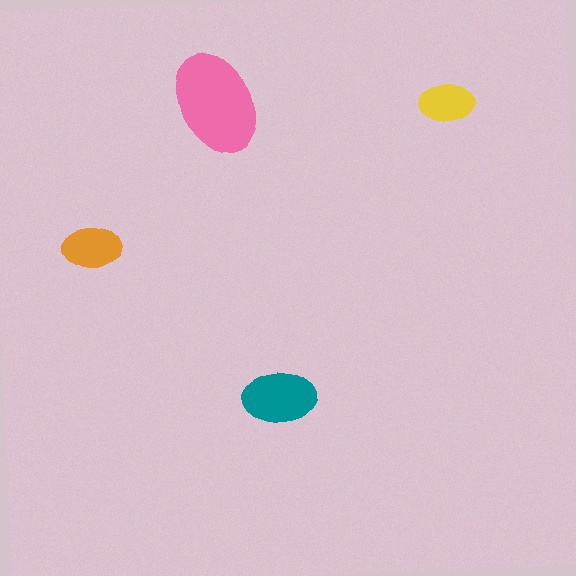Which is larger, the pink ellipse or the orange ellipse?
The pink one.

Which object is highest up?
The pink ellipse is topmost.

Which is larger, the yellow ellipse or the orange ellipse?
The orange one.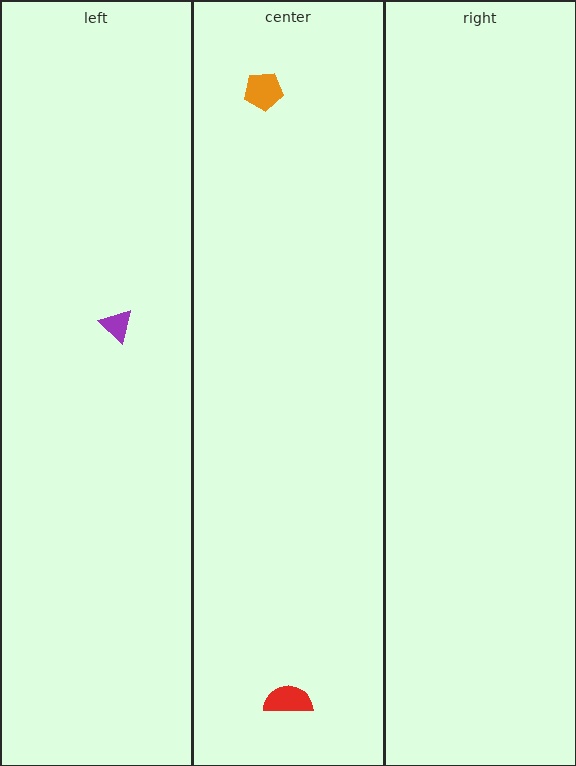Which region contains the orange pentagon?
The center region.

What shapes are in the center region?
The red semicircle, the orange pentagon.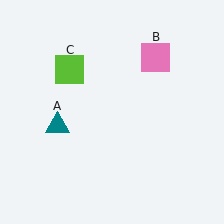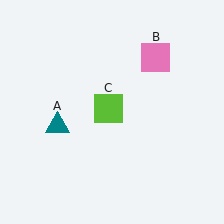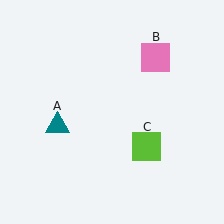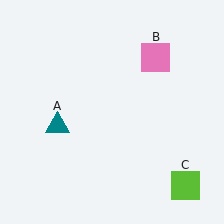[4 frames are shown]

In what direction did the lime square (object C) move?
The lime square (object C) moved down and to the right.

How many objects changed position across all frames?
1 object changed position: lime square (object C).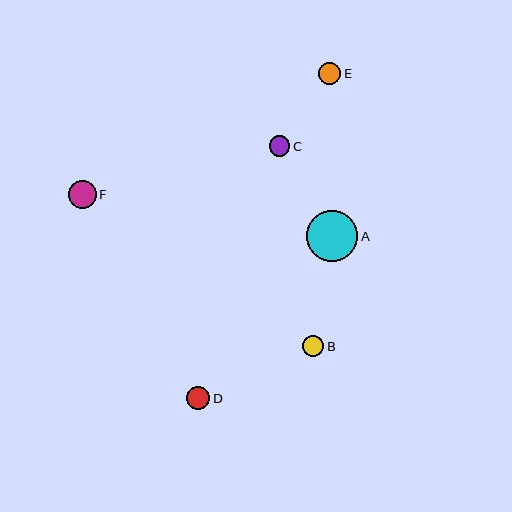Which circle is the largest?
Circle A is the largest with a size of approximately 51 pixels.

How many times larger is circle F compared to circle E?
Circle F is approximately 1.2 times the size of circle E.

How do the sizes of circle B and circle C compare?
Circle B and circle C are approximately the same size.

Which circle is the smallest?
Circle C is the smallest with a size of approximately 21 pixels.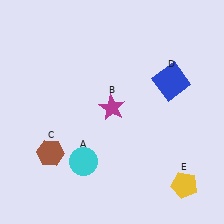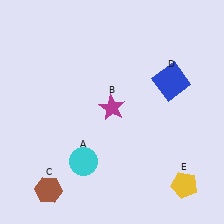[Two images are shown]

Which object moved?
The brown hexagon (C) moved down.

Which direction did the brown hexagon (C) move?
The brown hexagon (C) moved down.